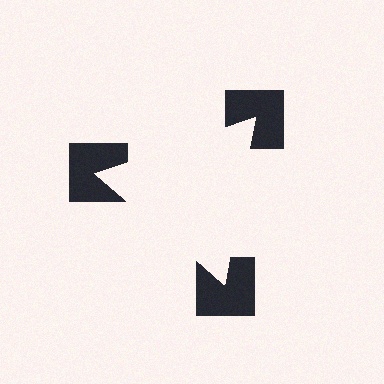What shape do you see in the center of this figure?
An illusory triangle — its edges are inferred from the aligned wedge cuts in the notched squares, not physically drawn.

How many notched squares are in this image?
There are 3 — one at each vertex of the illusory triangle.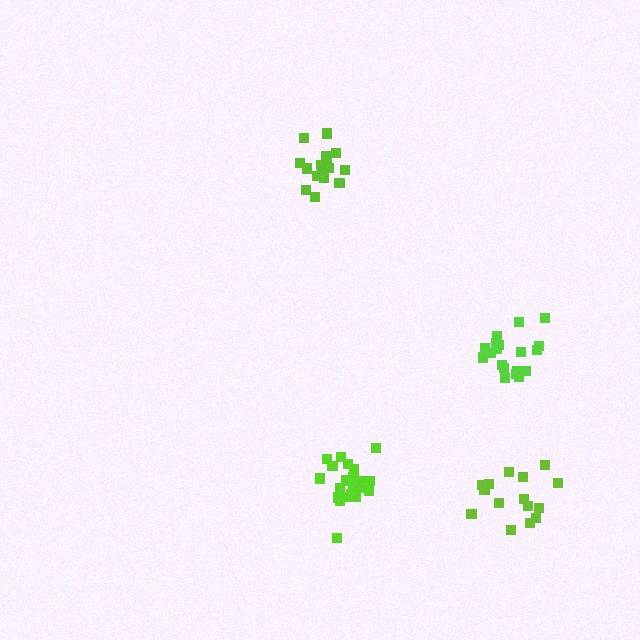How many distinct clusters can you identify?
There are 4 distinct clusters.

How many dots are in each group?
Group 1: 16 dots, Group 2: 15 dots, Group 3: 21 dots, Group 4: 19 dots (71 total).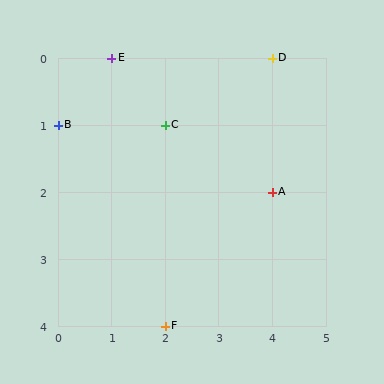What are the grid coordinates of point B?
Point B is at grid coordinates (0, 1).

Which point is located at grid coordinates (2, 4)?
Point F is at (2, 4).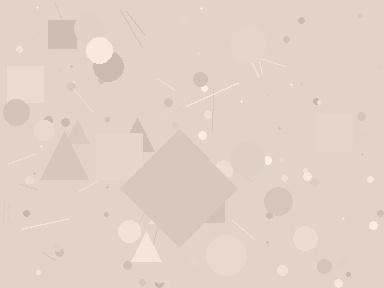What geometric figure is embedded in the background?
A diamond is embedded in the background.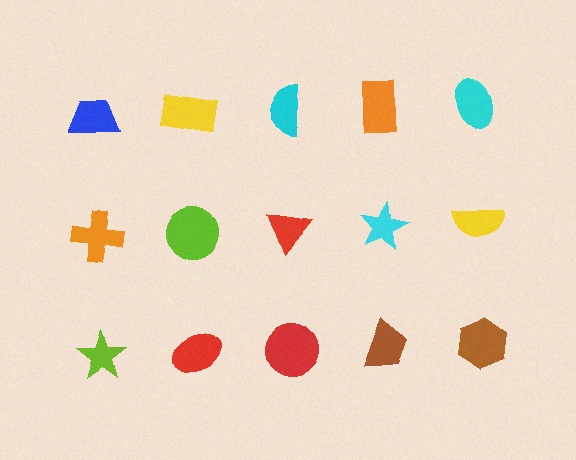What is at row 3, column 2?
A red ellipse.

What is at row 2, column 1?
An orange cross.